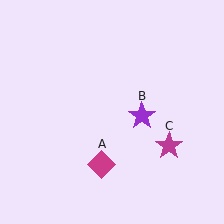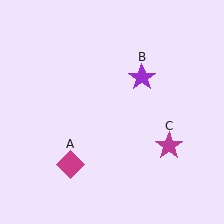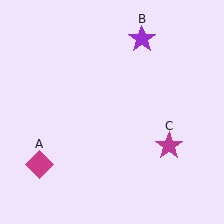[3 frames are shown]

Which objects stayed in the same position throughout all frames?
Magenta star (object C) remained stationary.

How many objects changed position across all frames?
2 objects changed position: magenta diamond (object A), purple star (object B).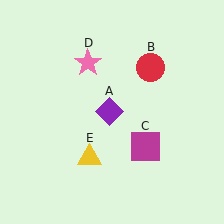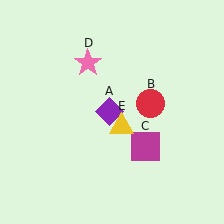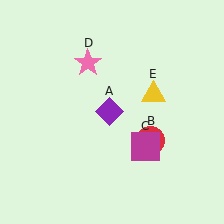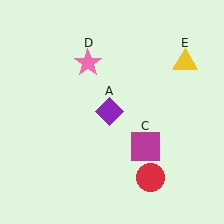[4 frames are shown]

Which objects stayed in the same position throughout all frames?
Purple diamond (object A) and magenta square (object C) and pink star (object D) remained stationary.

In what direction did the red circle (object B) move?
The red circle (object B) moved down.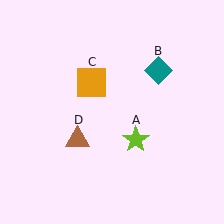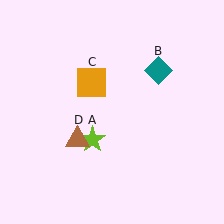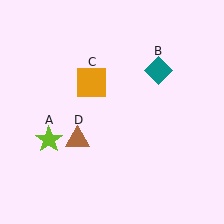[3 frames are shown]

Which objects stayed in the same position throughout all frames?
Teal diamond (object B) and orange square (object C) and brown triangle (object D) remained stationary.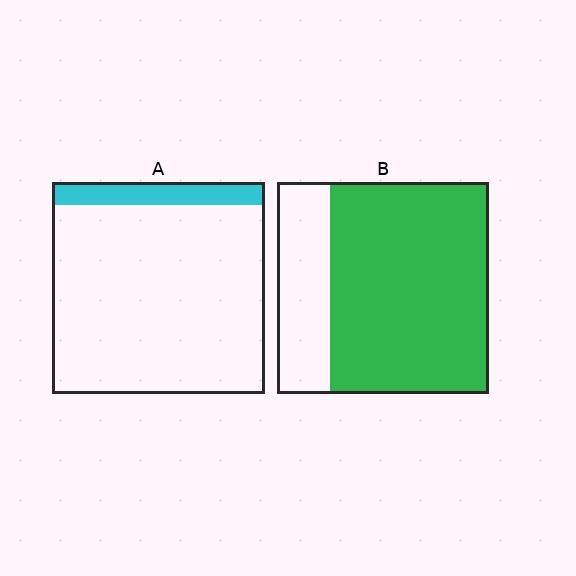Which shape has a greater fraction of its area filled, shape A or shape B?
Shape B.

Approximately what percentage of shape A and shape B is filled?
A is approximately 10% and B is approximately 75%.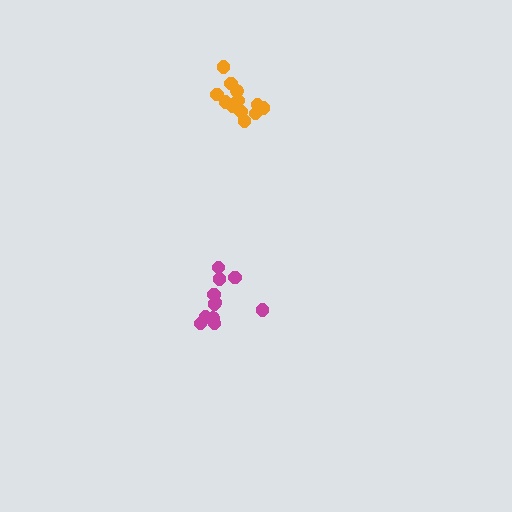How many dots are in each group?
Group 1: 12 dots, Group 2: 11 dots (23 total).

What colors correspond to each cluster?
The clusters are colored: orange, magenta.